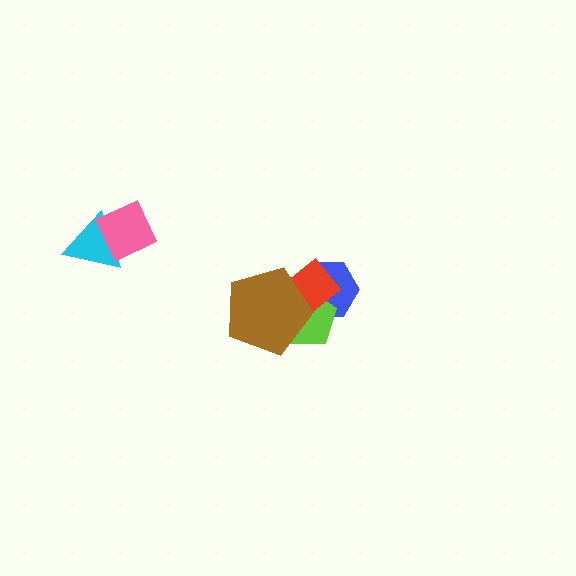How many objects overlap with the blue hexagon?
3 objects overlap with the blue hexagon.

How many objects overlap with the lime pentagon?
3 objects overlap with the lime pentagon.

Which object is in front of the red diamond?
The brown pentagon is in front of the red diamond.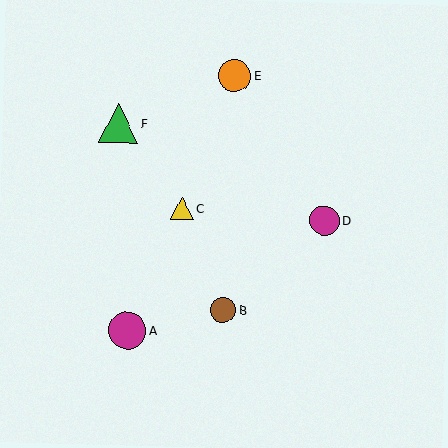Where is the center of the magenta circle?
The center of the magenta circle is at (325, 221).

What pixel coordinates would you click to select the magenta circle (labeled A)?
Click at (127, 331) to select the magenta circle A.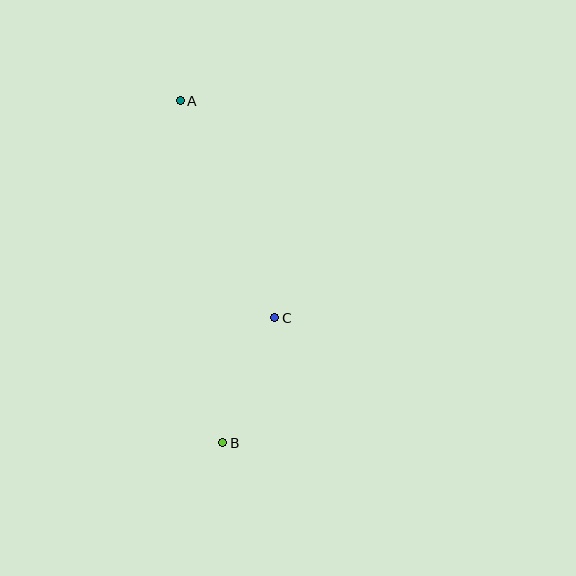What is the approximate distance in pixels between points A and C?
The distance between A and C is approximately 237 pixels.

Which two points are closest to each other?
Points B and C are closest to each other.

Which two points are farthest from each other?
Points A and B are farthest from each other.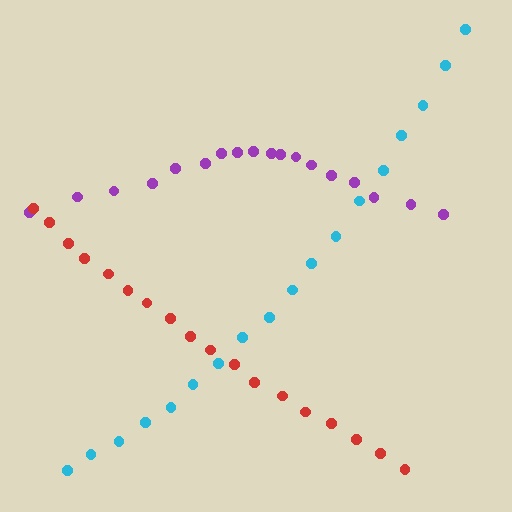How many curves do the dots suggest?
There are 3 distinct paths.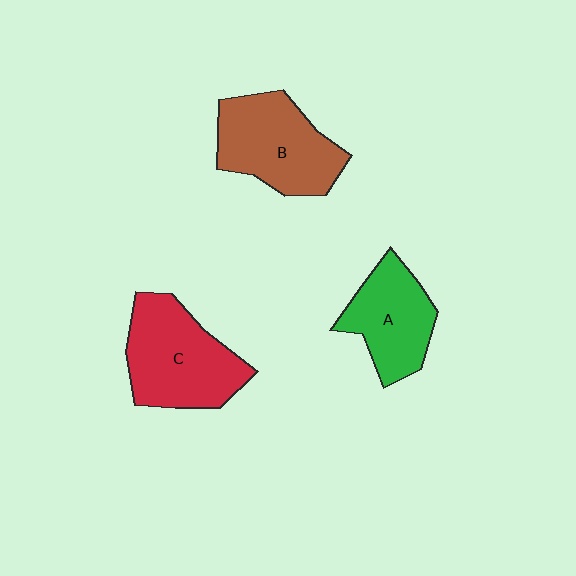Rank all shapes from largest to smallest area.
From largest to smallest: C (red), B (brown), A (green).